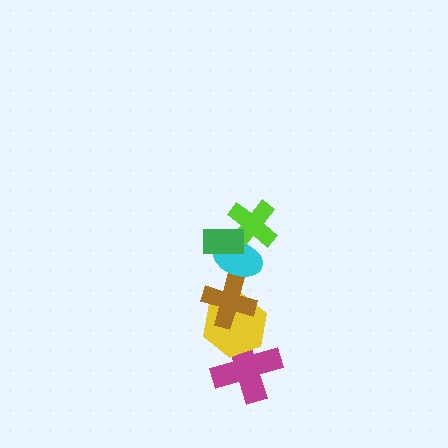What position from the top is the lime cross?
The lime cross is 2nd from the top.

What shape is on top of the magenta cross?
The yellow hexagon is on top of the magenta cross.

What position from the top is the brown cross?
The brown cross is 4th from the top.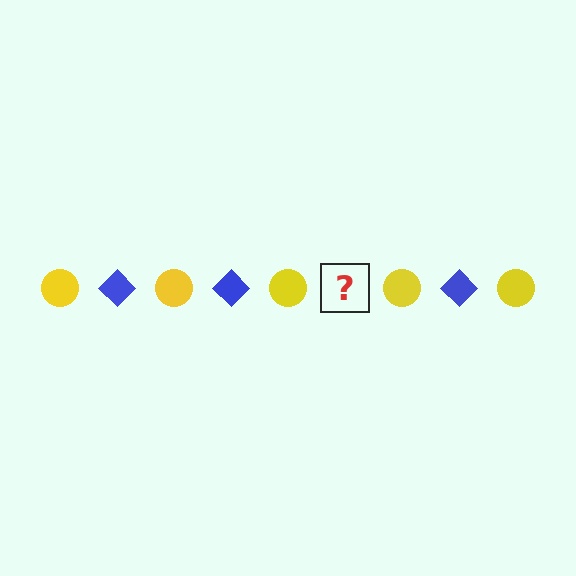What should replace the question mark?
The question mark should be replaced with a blue diamond.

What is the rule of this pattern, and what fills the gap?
The rule is that the pattern alternates between yellow circle and blue diamond. The gap should be filled with a blue diamond.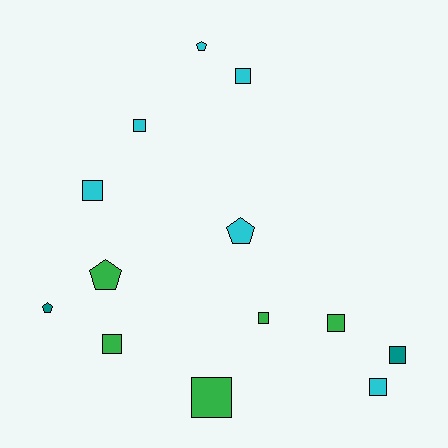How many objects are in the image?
There are 13 objects.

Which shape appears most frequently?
Square, with 9 objects.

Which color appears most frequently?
Cyan, with 6 objects.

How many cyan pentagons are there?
There are 2 cyan pentagons.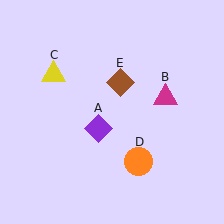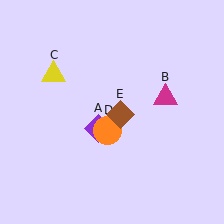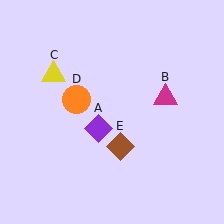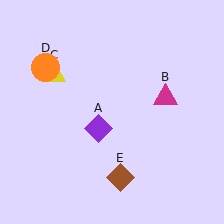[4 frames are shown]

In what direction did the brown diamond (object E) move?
The brown diamond (object E) moved down.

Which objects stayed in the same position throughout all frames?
Purple diamond (object A) and magenta triangle (object B) and yellow triangle (object C) remained stationary.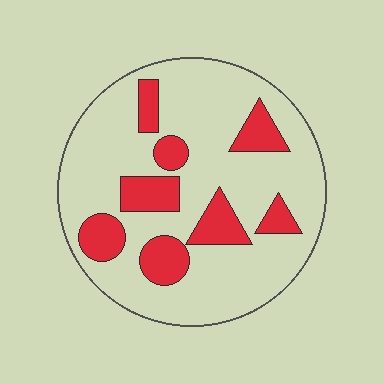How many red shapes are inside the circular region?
8.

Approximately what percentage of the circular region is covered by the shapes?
Approximately 25%.